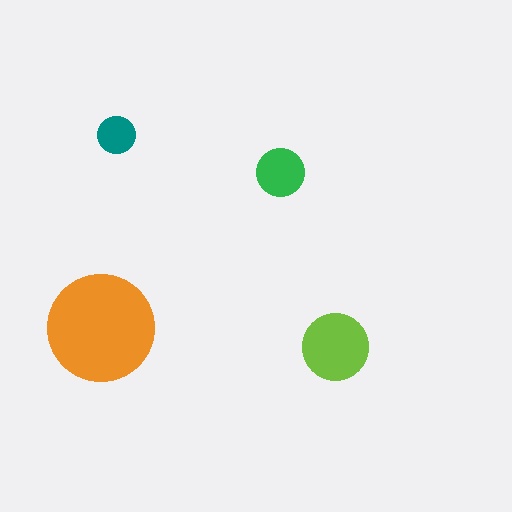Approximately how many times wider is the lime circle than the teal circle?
About 2 times wider.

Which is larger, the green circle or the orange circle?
The orange one.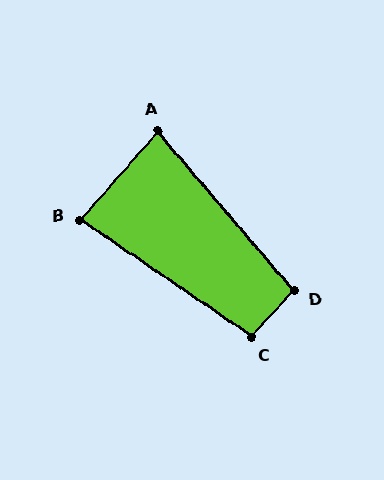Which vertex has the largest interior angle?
C, at approximately 98 degrees.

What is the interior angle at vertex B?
Approximately 83 degrees (acute).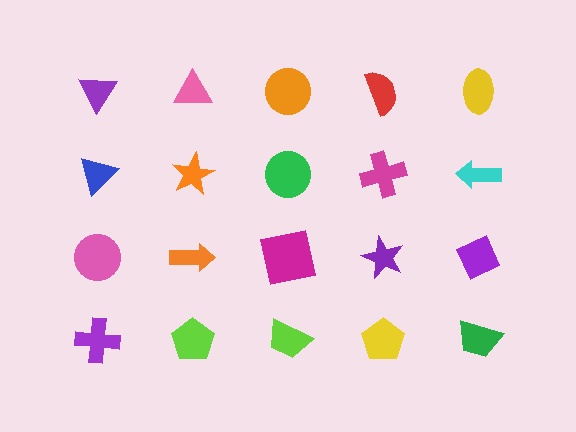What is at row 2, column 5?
A cyan arrow.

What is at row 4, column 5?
A green trapezoid.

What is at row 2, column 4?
A magenta cross.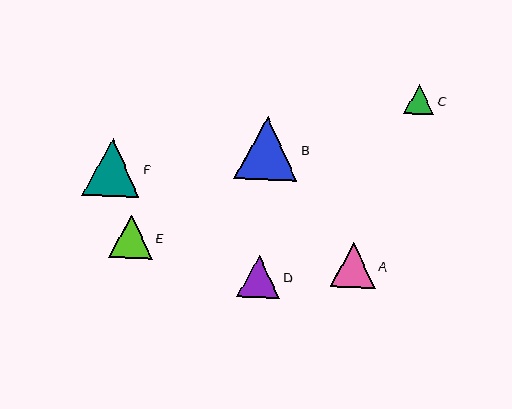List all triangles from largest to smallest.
From largest to smallest: B, F, A, E, D, C.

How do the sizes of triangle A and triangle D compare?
Triangle A and triangle D are approximately the same size.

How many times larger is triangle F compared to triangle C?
Triangle F is approximately 1.9 times the size of triangle C.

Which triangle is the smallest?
Triangle C is the smallest with a size of approximately 30 pixels.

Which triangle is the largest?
Triangle B is the largest with a size of approximately 63 pixels.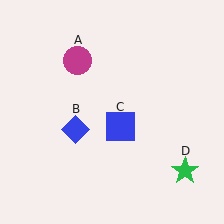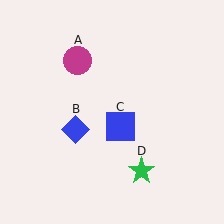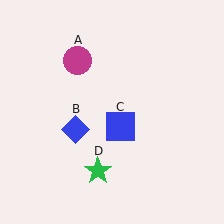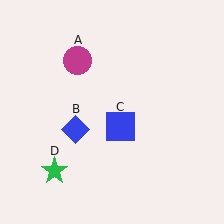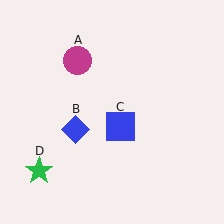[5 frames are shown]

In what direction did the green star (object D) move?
The green star (object D) moved left.